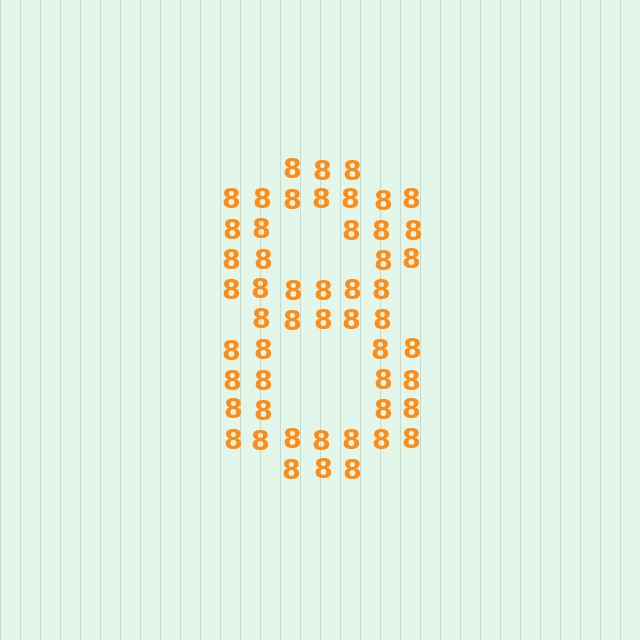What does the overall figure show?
The overall figure shows the digit 8.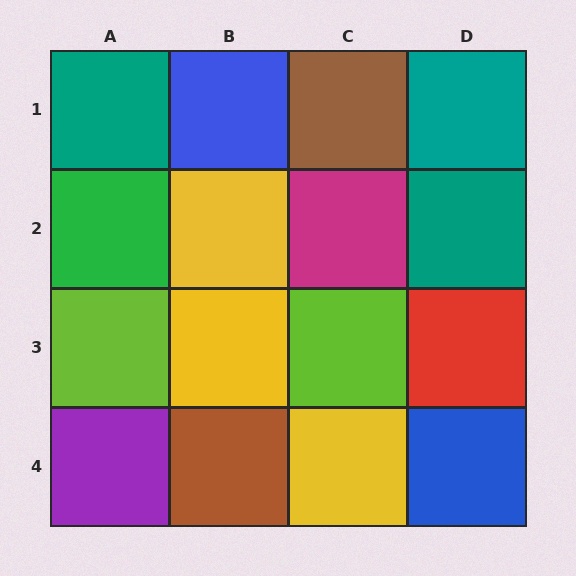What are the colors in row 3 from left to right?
Lime, yellow, lime, red.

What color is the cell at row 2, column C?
Magenta.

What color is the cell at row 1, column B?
Blue.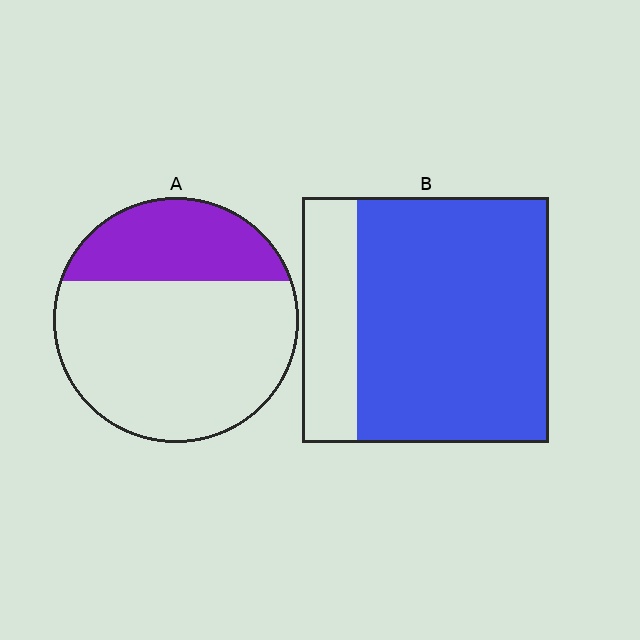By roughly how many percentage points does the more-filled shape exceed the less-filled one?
By roughly 50 percentage points (B over A).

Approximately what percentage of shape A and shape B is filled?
A is approximately 30% and B is approximately 80%.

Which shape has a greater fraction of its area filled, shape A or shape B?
Shape B.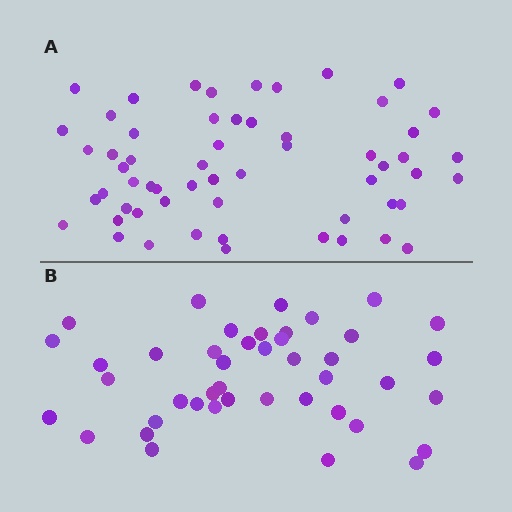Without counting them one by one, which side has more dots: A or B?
Region A (the top region) has more dots.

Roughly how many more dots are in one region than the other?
Region A has approximately 15 more dots than region B.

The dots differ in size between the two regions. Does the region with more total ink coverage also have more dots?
No. Region B has more total ink coverage because its dots are larger, but region A actually contains more individual dots. Total area can be misleading — the number of items is what matters here.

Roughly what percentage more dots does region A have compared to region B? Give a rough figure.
About 35% more.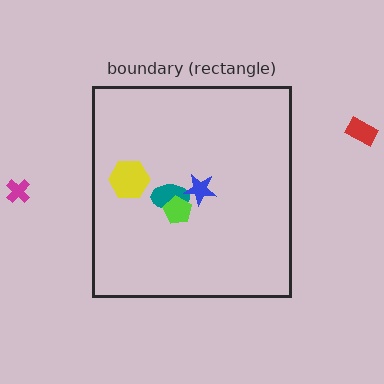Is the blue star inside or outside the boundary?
Inside.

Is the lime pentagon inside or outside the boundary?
Inside.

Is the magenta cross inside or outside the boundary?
Outside.